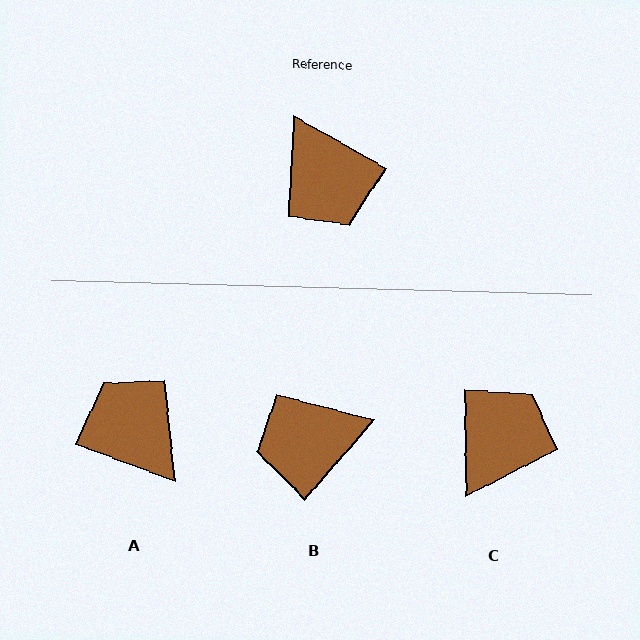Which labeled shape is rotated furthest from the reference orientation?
A, about 171 degrees away.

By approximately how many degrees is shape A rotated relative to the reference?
Approximately 171 degrees clockwise.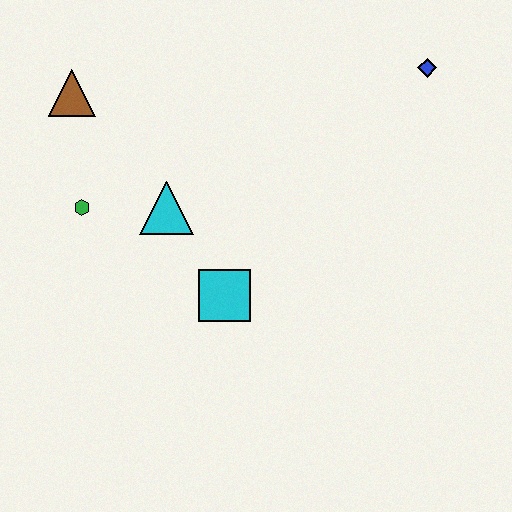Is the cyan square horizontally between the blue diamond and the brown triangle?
Yes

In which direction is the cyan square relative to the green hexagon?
The cyan square is to the right of the green hexagon.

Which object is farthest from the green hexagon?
The blue diamond is farthest from the green hexagon.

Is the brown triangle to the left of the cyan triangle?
Yes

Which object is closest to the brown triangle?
The green hexagon is closest to the brown triangle.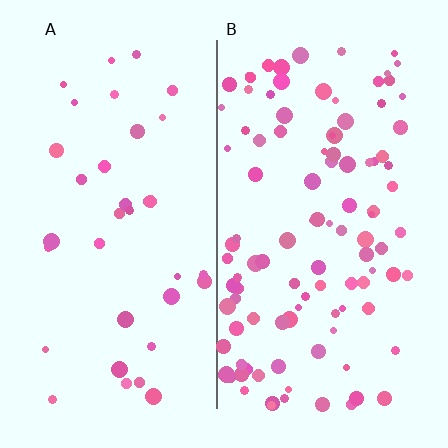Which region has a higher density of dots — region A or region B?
B (the right).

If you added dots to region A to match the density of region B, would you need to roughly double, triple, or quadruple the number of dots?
Approximately triple.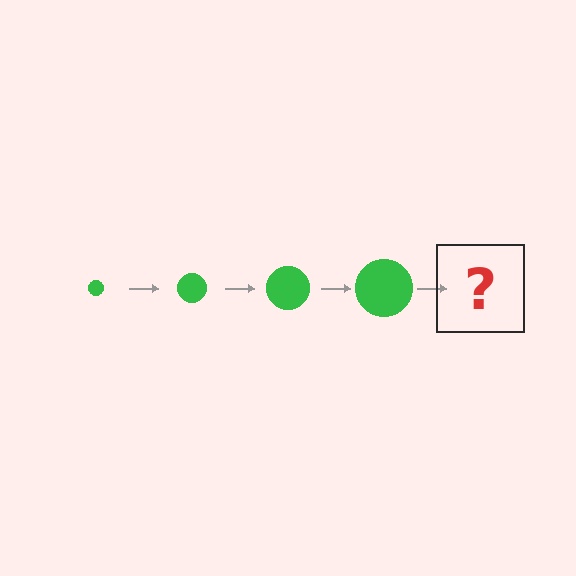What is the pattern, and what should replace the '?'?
The pattern is that the circle gets progressively larger each step. The '?' should be a green circle, larger than the previous one.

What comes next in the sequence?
The next element should be a green circle, larger than the previous one.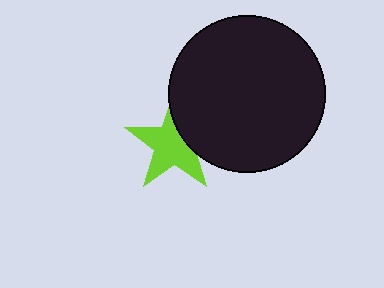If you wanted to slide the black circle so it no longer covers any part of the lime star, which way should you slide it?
Slide it right — that is the most direct way to separate the two shapes.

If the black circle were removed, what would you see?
You would see the complete lime star.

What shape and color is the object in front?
The object in front is a black circle.